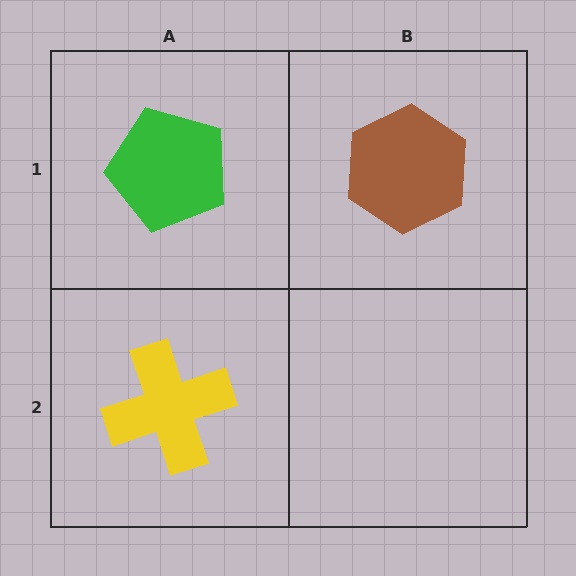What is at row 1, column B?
A brown hexagon.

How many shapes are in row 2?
1 shape.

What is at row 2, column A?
A yellow cross.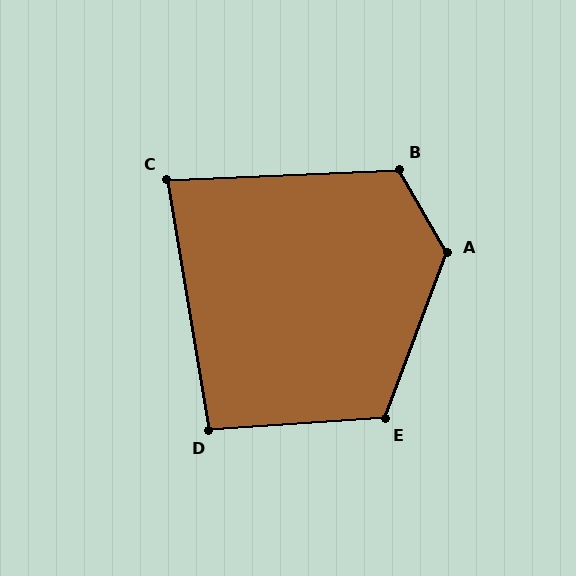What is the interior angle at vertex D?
Approximately 96 degrees (obtuse).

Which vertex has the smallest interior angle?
C, at approximately 83 degrees.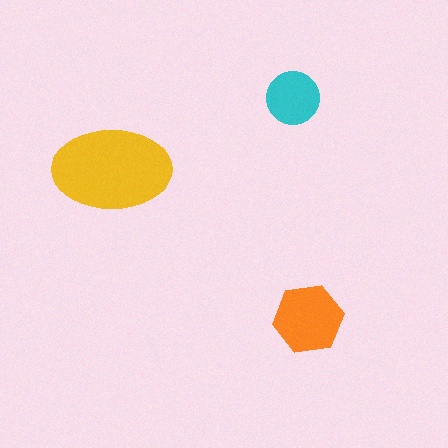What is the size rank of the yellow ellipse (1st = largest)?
1st.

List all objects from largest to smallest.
The yellow ellipse, the orange hexagon, the cyan circle.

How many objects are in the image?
There are 3 objects in the image.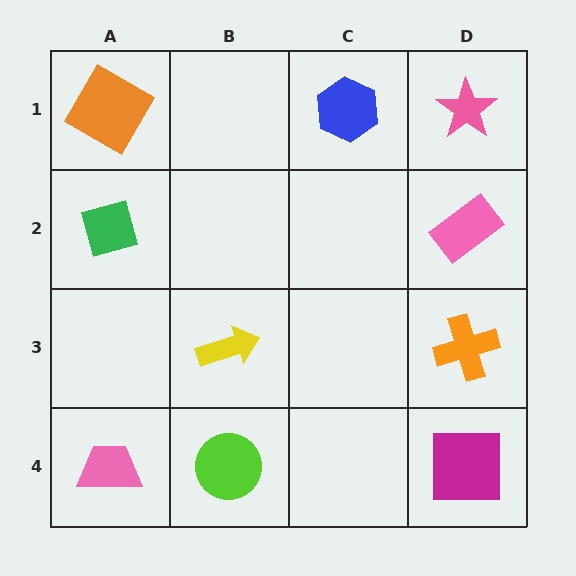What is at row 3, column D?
An orange cross.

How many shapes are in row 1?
3 shapes.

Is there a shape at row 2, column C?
No, that cell is empty.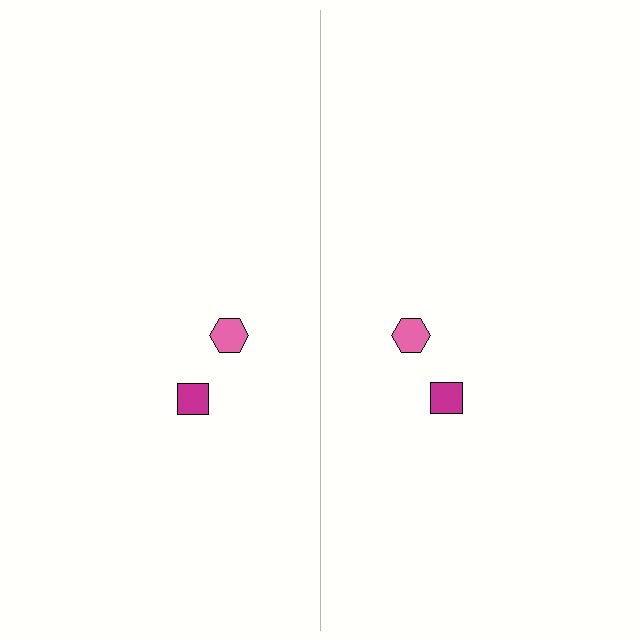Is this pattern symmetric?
Yes, this pattern has bilateral (reflection) symmetry.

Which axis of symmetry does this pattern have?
The pattern has a vertical axis of symmetry running through the center of the image.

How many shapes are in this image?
There are 4 shapes in this image.